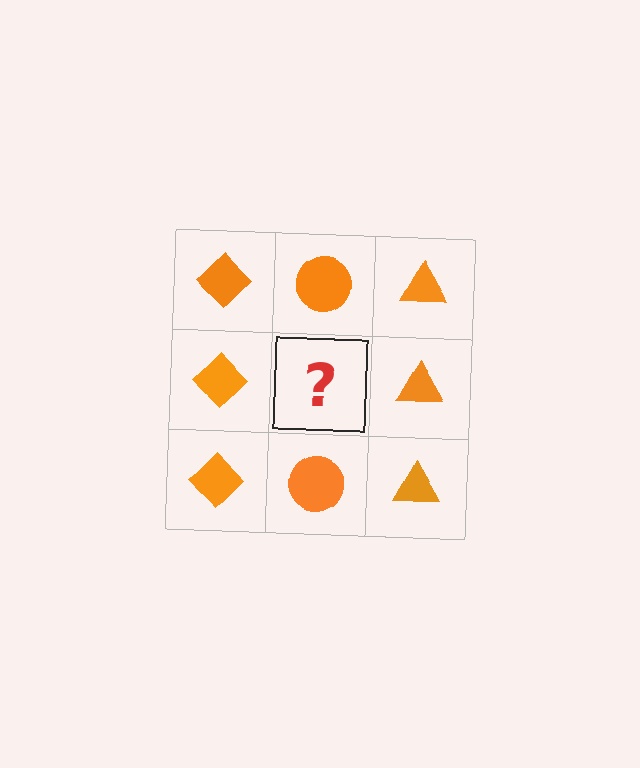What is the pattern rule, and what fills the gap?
The rule is that each column has a consistent shape. The gap should be filled with an orange circle.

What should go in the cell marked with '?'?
The missing cell should contain an orange circle.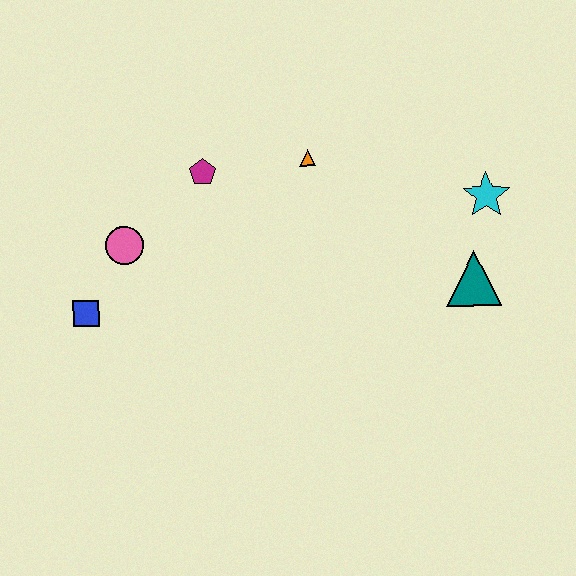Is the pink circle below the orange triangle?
Yes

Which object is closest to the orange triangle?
The magenta pentagon is closest to the orange triangle.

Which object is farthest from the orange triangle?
The blue square is farthest from the orange triangle.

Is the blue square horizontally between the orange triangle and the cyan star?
No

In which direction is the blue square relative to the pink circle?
The blue square is below the pink circle.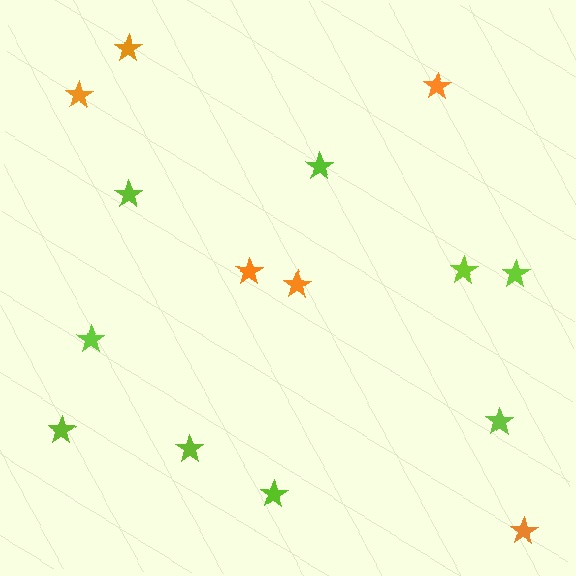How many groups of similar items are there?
There are 2 groups: one group of lime stars (9) and one group of orange stars (6).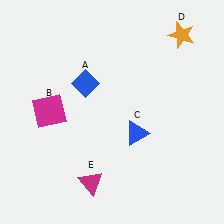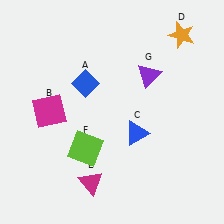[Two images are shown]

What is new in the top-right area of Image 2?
A purple triangle (G) was added in the top-right area of Image 2.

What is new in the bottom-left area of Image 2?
A lime square (F) was added in the bottom-left area of Image 2.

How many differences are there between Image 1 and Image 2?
There are 2 differences between the two images.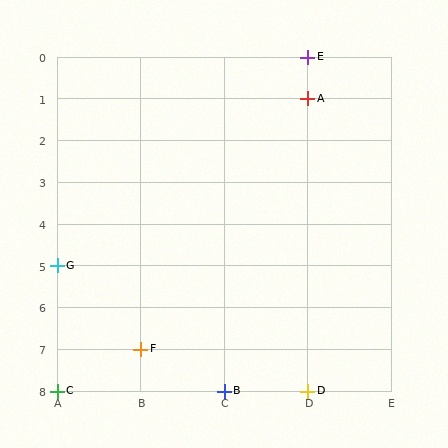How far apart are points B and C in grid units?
Points B and C are 2 columns apart.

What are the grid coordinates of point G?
Point G is at grid coordinates (A, 5).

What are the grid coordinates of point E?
Point E is at grid coordinates (D, 0).